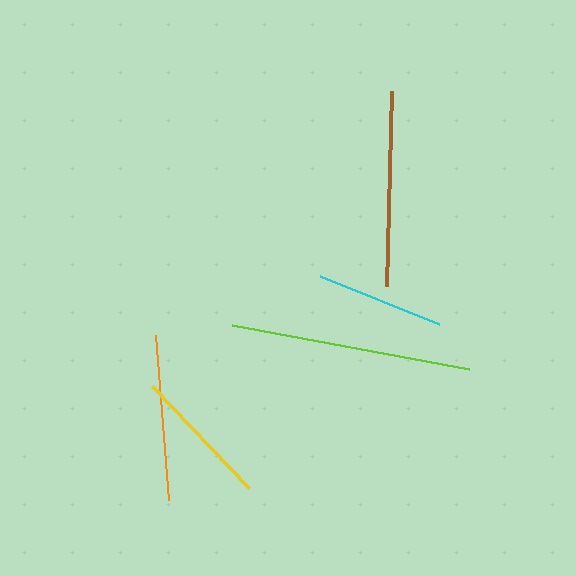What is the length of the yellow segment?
The yellow segment is approximately 141 pixels long.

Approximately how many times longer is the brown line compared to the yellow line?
The brown line is approximately 1.4 times the length of the yellow line.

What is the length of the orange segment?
The orange segment is approximately 166 pixels long.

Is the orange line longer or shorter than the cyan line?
The orange line is longer than the cyan line.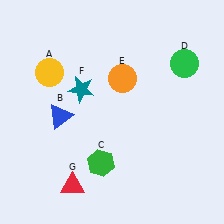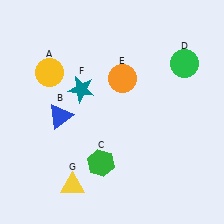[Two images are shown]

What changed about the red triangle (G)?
In Image 1, G is red. In Image 2, it changed to yellow.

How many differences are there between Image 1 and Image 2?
There is 1 difference between the two images.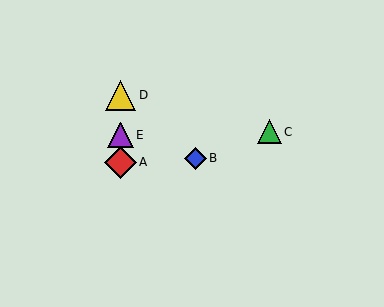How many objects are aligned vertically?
3 objects (A, D, E) are aligned vertically.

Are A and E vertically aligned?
Yes, both are at x≈121.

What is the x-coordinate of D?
Object D is at x≈121.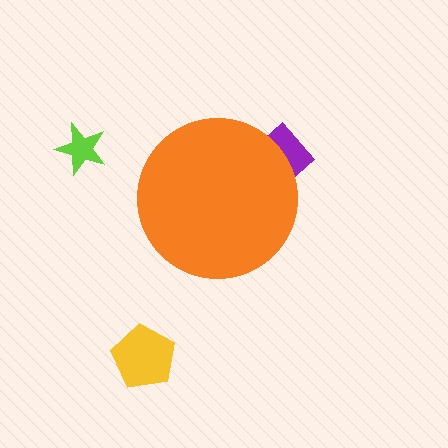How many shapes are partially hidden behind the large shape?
1 shape is partially hidden.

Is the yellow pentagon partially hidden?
No, the yellow pentagon is fully visible.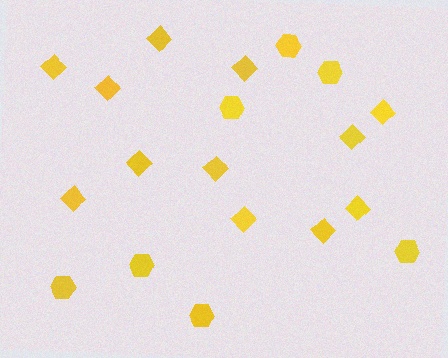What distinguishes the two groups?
There are 2 groups: one group of hexagons (7) and one group of diamonds (12).